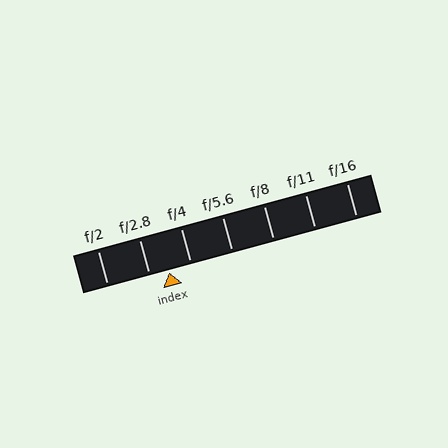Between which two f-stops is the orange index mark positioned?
The index mark is between f/2.8 and f/4.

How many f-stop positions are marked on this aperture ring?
There are 7 f-stop positions marked.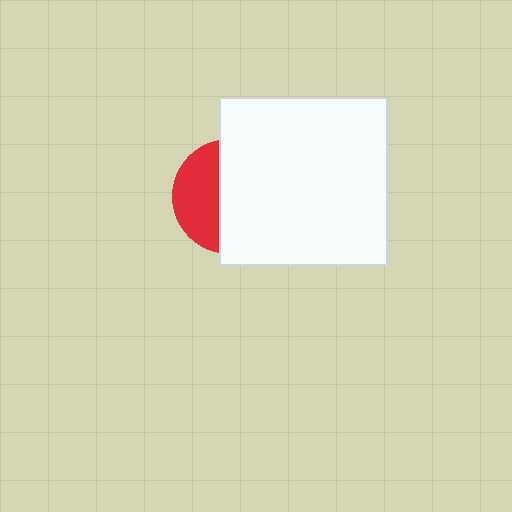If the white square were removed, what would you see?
You would see the complete red circle.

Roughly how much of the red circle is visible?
A small part of it is visible (roughly 39%).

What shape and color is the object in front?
The object in front is a white square.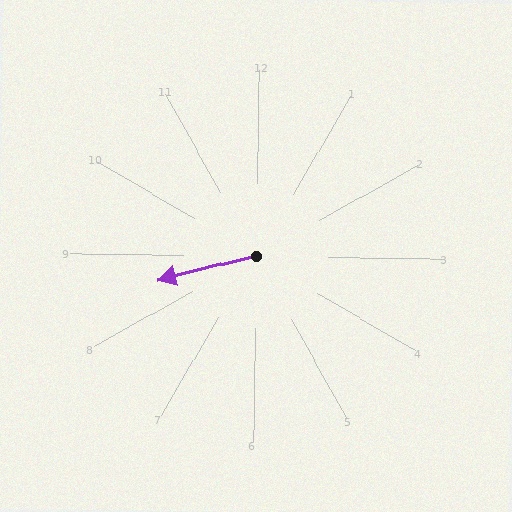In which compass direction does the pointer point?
West.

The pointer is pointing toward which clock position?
Roughly 9 o'clock.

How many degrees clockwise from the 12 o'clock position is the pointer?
Approximately 256 degrees.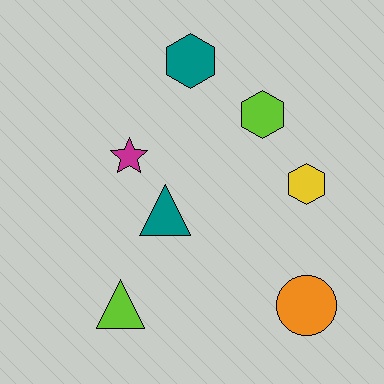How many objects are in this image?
There are 7 objects.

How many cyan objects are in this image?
There are no cyan objects.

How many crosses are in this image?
There are no crosses.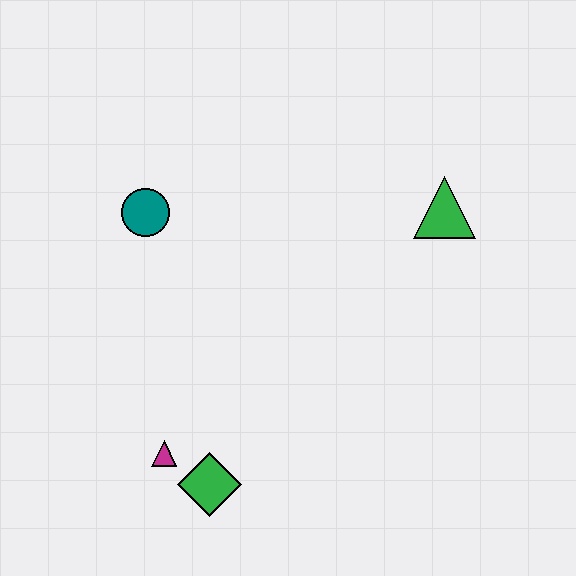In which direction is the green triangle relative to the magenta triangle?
The green triangle is to the right of the magenta triangle.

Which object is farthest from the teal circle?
The green triangle is farthest from the teal circle.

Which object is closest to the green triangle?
The teal circle is closest to the green triangle.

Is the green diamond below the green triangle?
Yes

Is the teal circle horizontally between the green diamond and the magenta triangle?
No